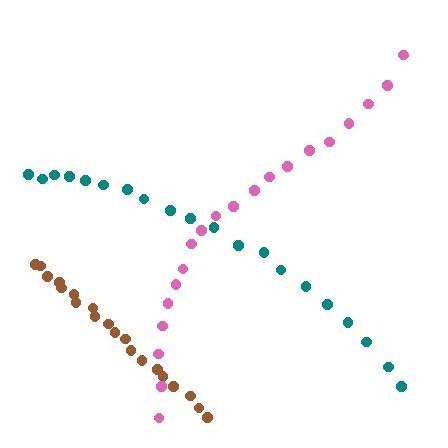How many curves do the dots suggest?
There are 3 distinct paths.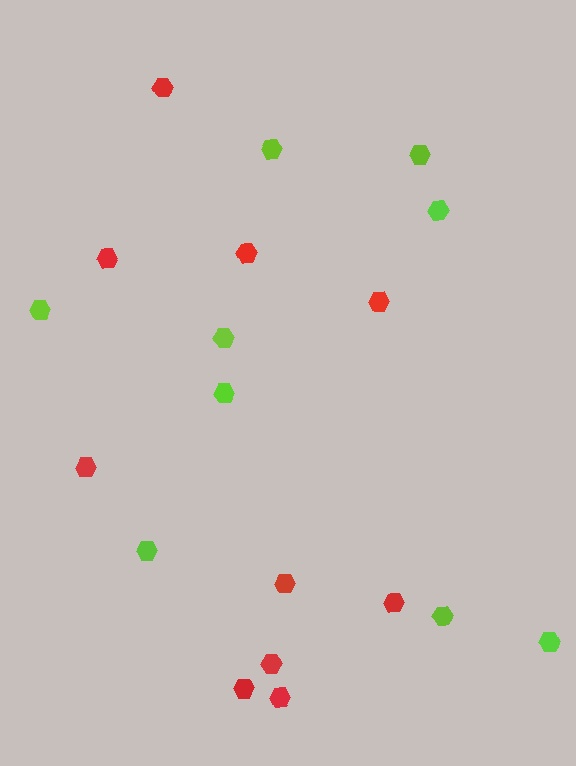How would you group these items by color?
There are 2 groups: one group of red hexagons (10) and one group of lime hexagons (9).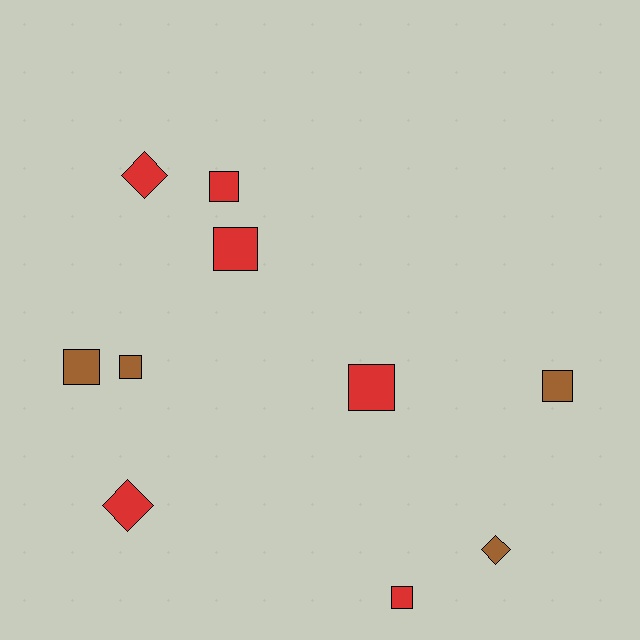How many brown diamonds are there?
There is 1 brown diamond.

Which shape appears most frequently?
Square, with 7 objects.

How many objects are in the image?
There are 10 objects.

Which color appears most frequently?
Red, with 6 objects.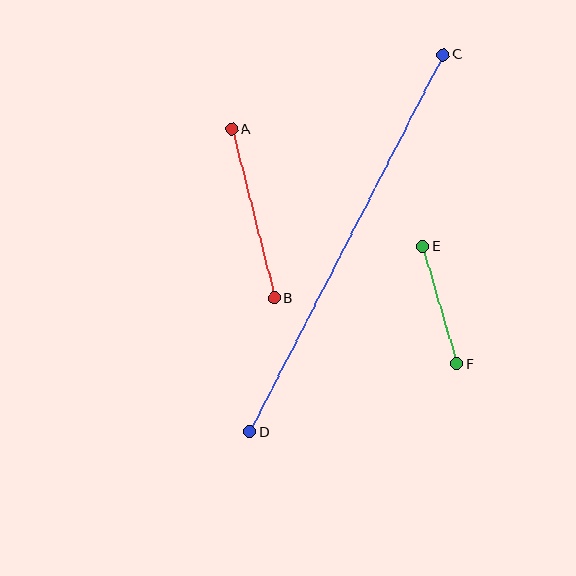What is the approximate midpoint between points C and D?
The midpoint is at approximately (347, 243) pixels.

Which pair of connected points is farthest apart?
Points C and D are farthest apart.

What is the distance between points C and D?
The distance is approximately 423 pixels.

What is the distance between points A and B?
The distance is approximately 174 pixels.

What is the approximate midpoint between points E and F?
The midpoint is at approximately (440, 305) pixels.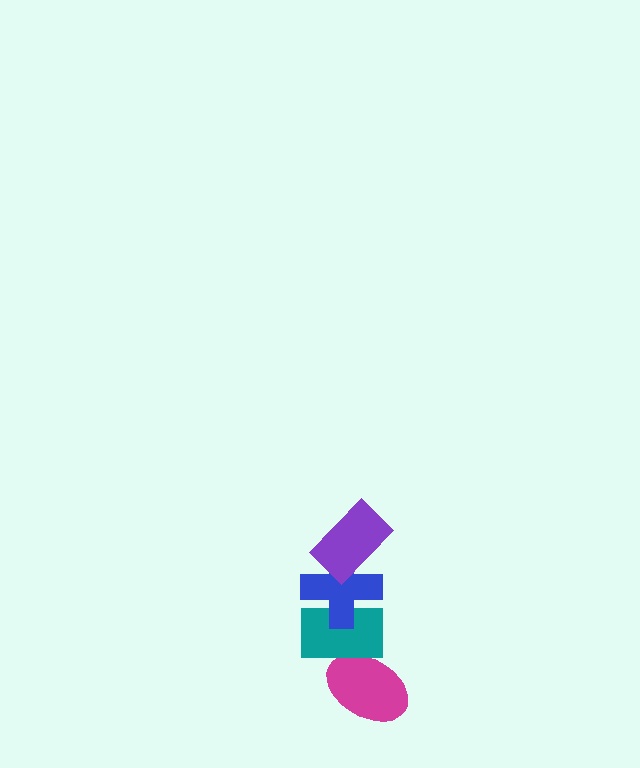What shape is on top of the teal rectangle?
The blue cross is on top of the teal rectangle.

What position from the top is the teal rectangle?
The teal rectangle is 3rd from the top.